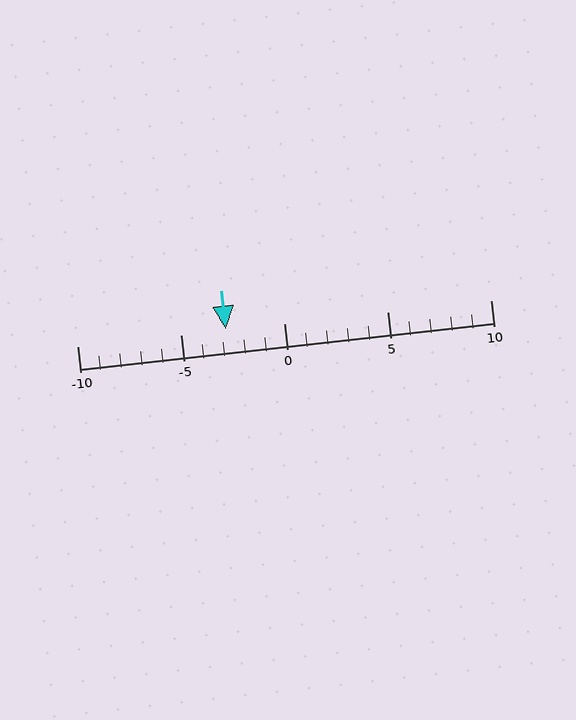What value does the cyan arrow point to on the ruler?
The cyan arrow points to approximately -3.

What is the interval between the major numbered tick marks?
The major tick marks are spaced 5 units apart.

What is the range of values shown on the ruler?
The ruler shows values from -10 to 10.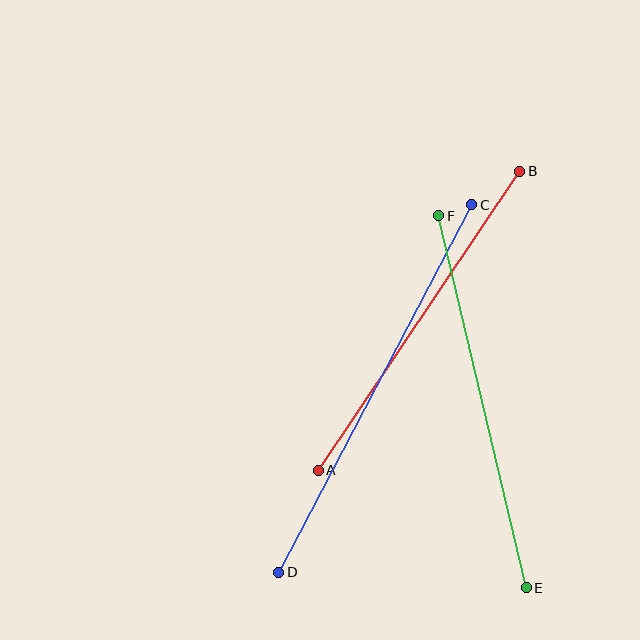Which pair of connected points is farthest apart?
Points C and D are farthest apart.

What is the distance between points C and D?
The distance is approximately 415 pixels.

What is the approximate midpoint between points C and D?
The midpoint is at approximately (375, 389) pixels.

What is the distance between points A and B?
The distance is approximately 360 pixels.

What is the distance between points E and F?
The distance is approximately 382 pixels.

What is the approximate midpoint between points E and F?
The midpoint is at approximately (483, 402) pixels.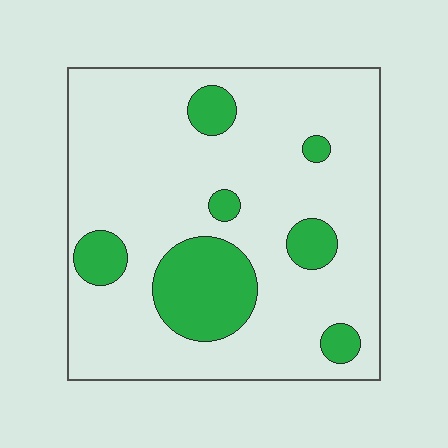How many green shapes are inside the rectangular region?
7.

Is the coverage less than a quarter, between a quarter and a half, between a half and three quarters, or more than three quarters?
Less than a quarter.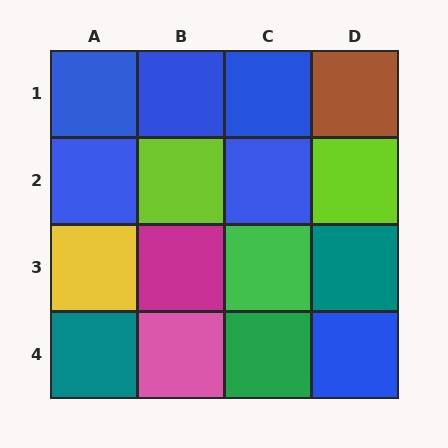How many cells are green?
2 cells are green.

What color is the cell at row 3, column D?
Teal.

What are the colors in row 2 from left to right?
Blue, lime, blue, lime.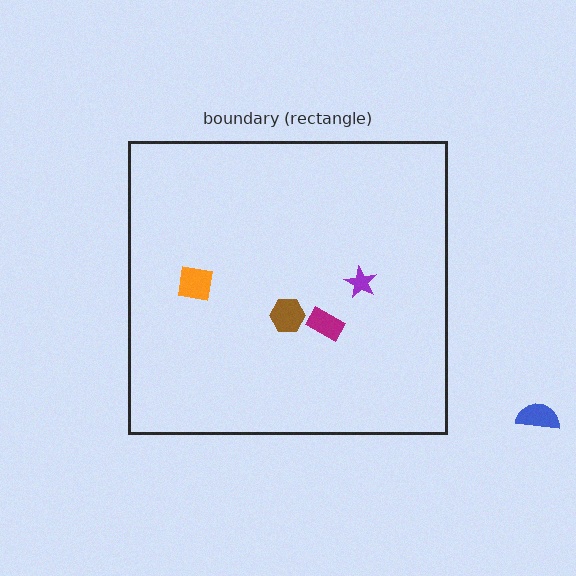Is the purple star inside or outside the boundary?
Inside.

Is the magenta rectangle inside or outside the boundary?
Inside.